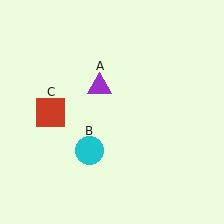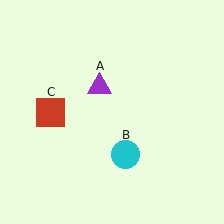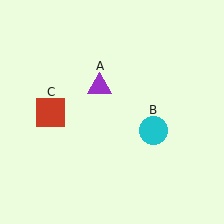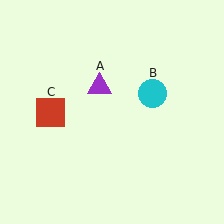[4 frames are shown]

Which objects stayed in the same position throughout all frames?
Purple triangle (object A) and red square (object C) remained stationary.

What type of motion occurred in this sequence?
The cyan circle (object B) rotated counterclockwise around the center of the scene.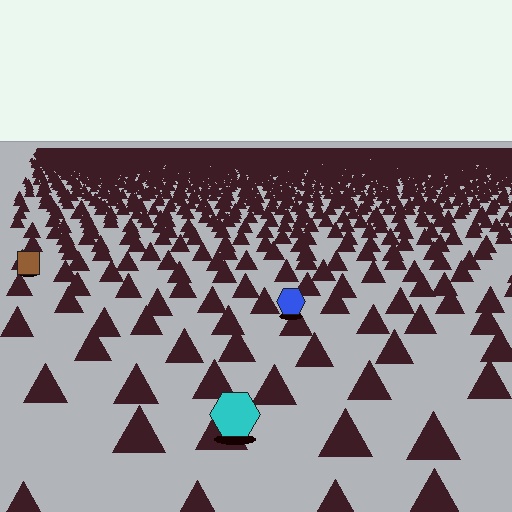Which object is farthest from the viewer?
The brown square is farthest from the viewer. It appears smaller and the ground texture around it is denser.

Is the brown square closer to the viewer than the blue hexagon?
No. The blue hexagon is closer — you can tell from the texture gradient: the ground texture is coarser near it.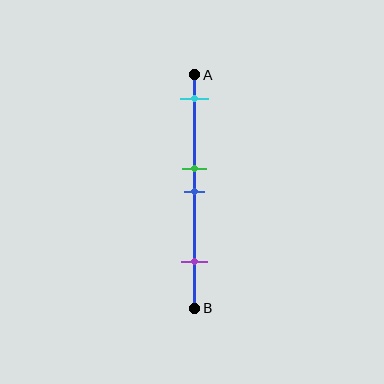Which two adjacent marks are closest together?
The green and blue marks are the closest adjacent pair.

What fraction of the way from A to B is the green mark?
The green mark is approximately 40% (0.4) of the way from A to B.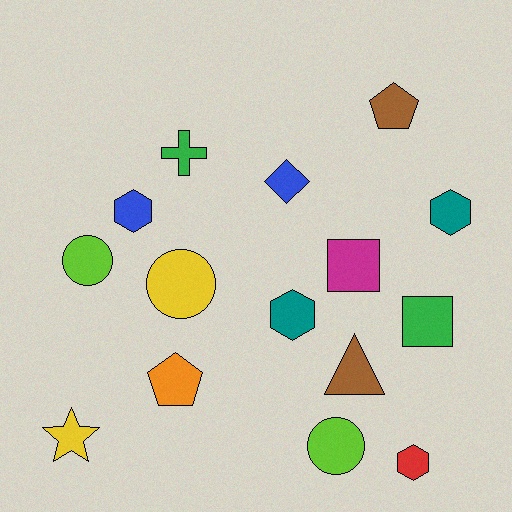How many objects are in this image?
There are 15 objects.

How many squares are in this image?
There are 2 squares.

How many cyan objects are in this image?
There are no cyan objects.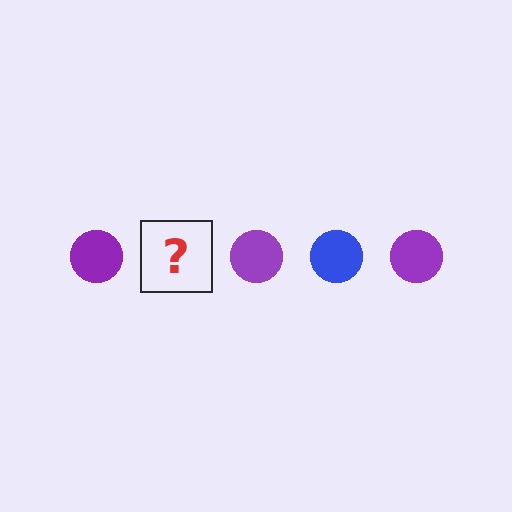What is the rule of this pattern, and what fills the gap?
The rule is that the pattern cycles through purple, blue circles. The gap should be filled with a blue circle.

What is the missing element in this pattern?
The missing element is a blue circle.